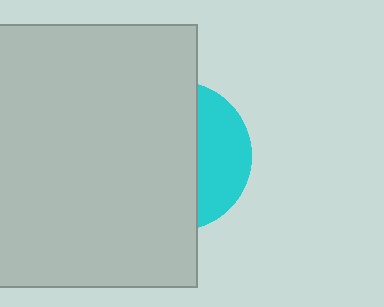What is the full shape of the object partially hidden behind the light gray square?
The partially hidden object is a cyan circle.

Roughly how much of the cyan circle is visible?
A small part of it is visible (roughly 32%).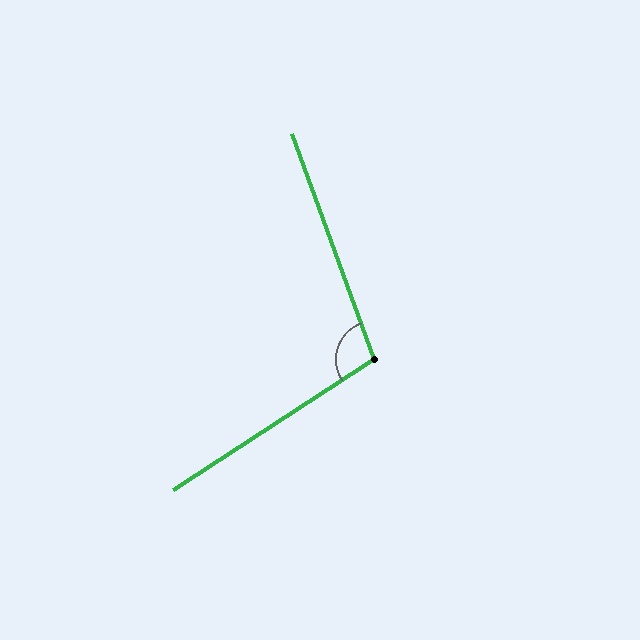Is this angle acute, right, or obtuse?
It is obtuse.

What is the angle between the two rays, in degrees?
Approximately 103 degrees.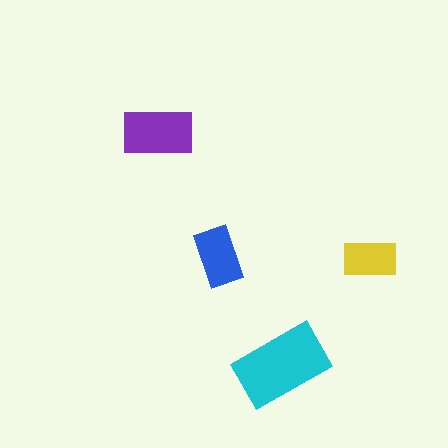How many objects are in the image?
There are 4 objects in the image.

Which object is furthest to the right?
The yellow rectangle is rightmost.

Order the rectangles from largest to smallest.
the cyan one, the purple one, the blue one, the yellow one.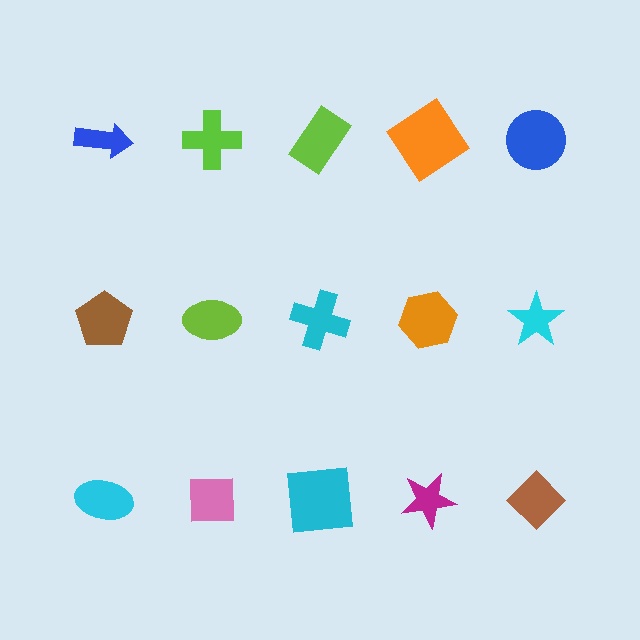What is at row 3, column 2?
A pink square.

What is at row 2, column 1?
A brown pentagon.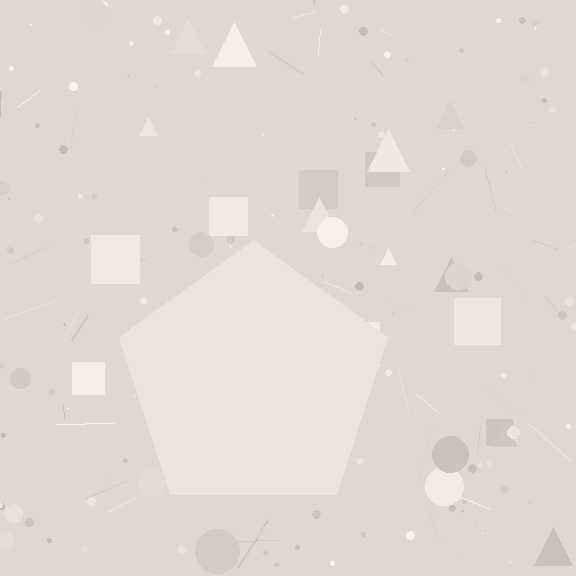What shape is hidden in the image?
A pentagon is hidden in the image.